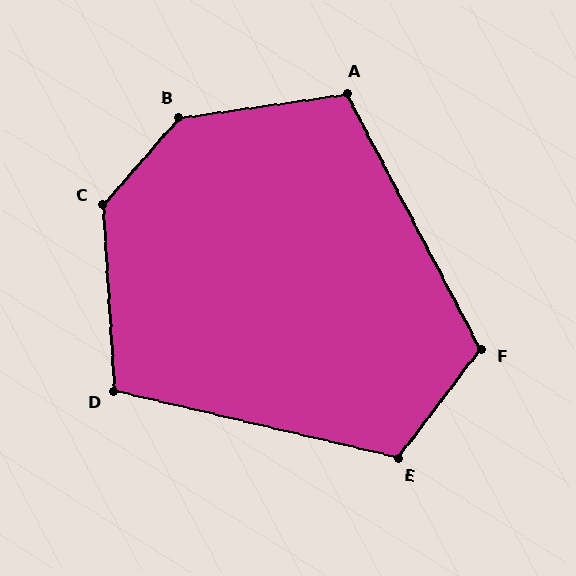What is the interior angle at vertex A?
Approximately 110 degrees (obtuse).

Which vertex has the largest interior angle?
B, at approximately 139 degrees.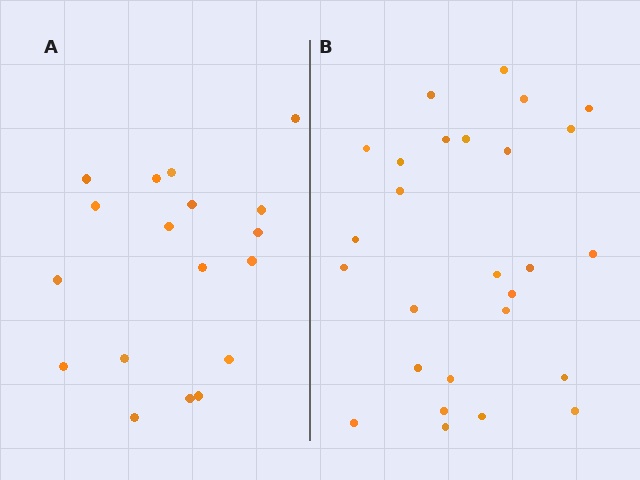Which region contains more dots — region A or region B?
Region B (the right region) has more dots.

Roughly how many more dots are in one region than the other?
Region B has roughly 8 or so more dots than region A.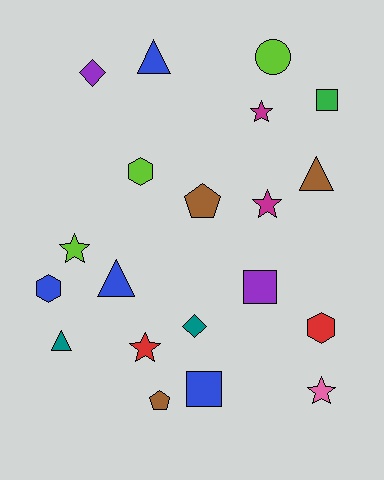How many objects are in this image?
There are 20 objects.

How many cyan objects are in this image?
There are no cyan objects.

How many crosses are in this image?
There are no crosses.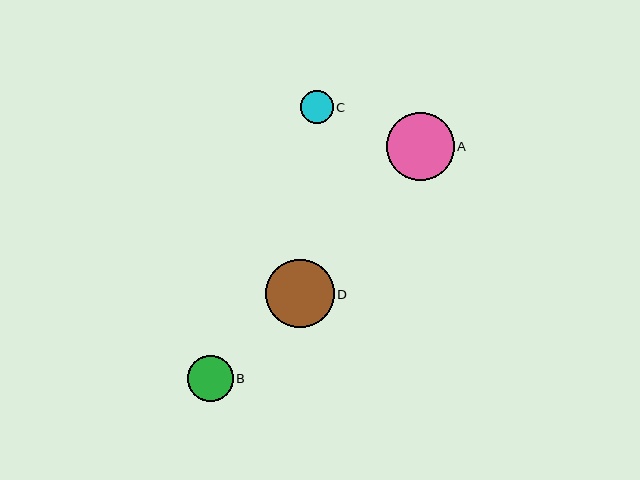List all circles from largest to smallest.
From largest to smallest: D, A, B, C.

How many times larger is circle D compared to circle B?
Circle D is approximately 1.5 times the size of circle B.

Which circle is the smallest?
Circle C is the smallest with a size of approximately 32 pixels.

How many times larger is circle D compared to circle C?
Circle D is approximately 2.1 times the size of circle C.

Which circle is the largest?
Circle D is the largest with a size of approximately 68 pixels.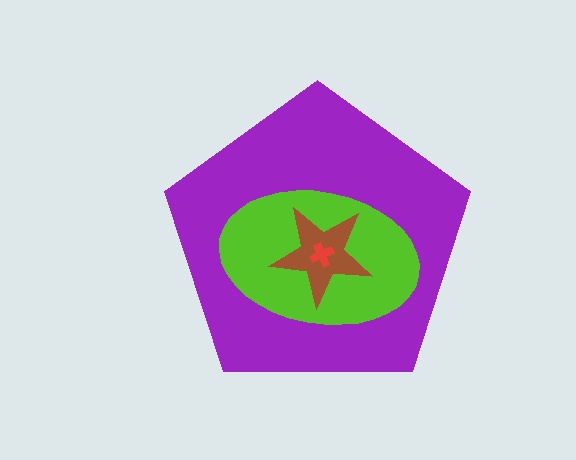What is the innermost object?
The red cross.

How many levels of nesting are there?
4.